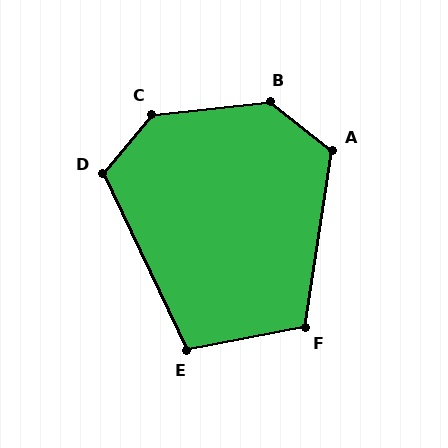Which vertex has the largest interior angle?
C, at approximately 136 degrees.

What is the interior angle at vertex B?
Approximately 135 degrees (obtuse).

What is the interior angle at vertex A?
Approximately 120 degrees (obtuse).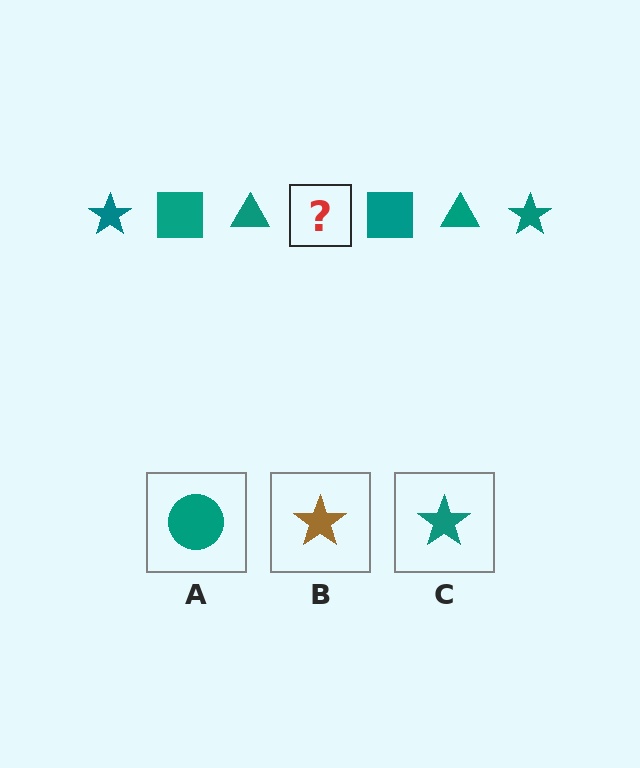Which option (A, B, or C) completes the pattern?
C.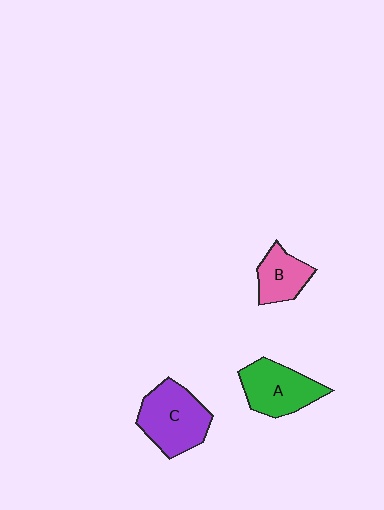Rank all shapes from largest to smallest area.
From largest to smallest: C (purple), A (green), B (pink).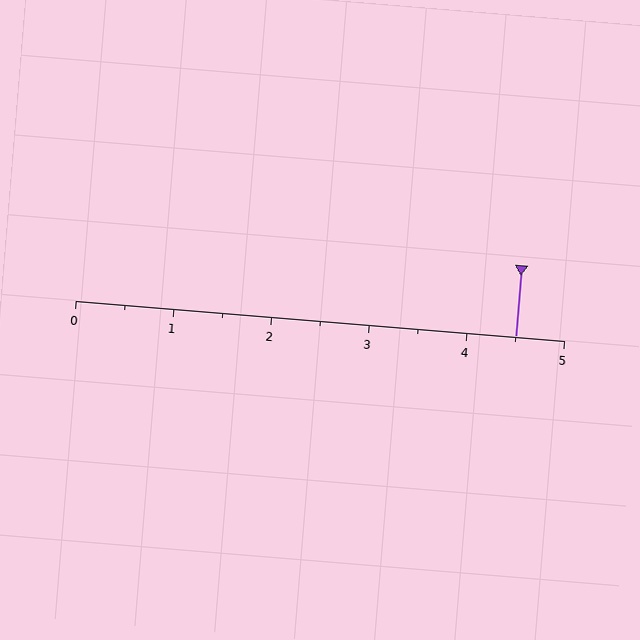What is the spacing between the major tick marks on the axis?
The major ticks are spaced 1 apart.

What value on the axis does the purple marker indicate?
The marker indicates approximately 4.5.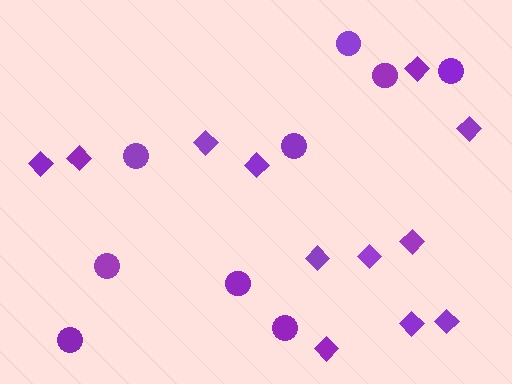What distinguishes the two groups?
There are 2 groups: one group of circles (9) and one group of diamonds (12).